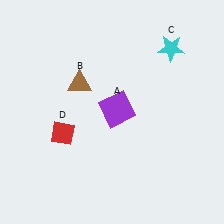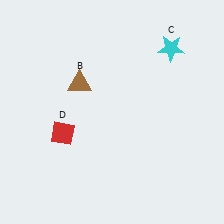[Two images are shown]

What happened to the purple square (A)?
The purple square (A) was removed in Image 2. It was in the top-right area of Image 1.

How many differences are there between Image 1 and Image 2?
There is 1 difference between the two images.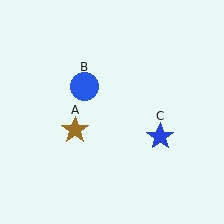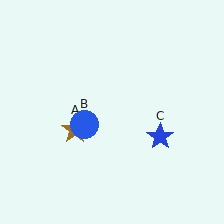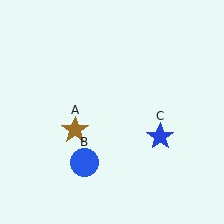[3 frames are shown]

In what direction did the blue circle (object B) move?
The blue circle (object B) moved down.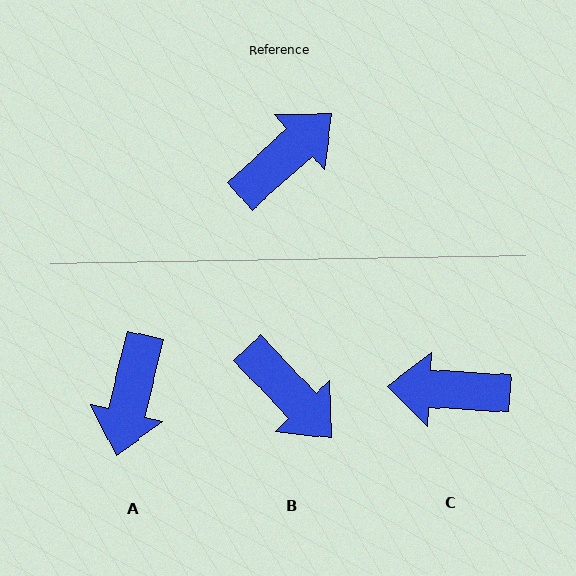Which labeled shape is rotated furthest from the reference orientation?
A, about 146 degrees away.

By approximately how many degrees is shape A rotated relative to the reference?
Approximately 146 degrees clockwise.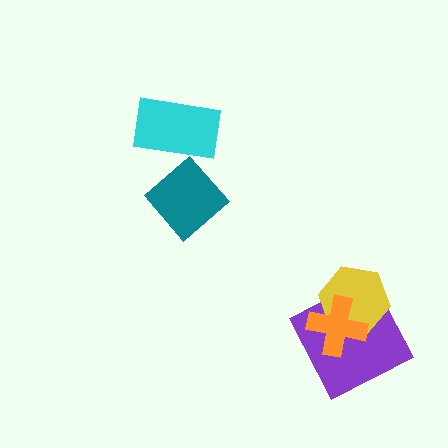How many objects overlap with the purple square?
2 objects overlap with the purple square.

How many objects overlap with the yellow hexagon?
2 objects overlap with the yellow hexagon.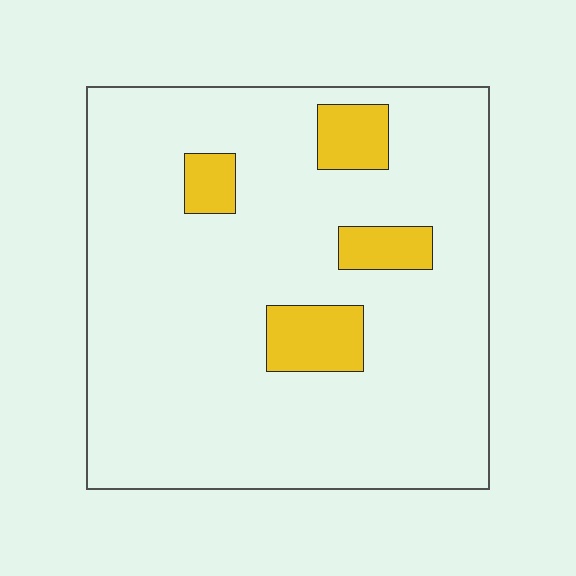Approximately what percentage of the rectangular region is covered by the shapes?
Approximately 10%.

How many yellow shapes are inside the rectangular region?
4.